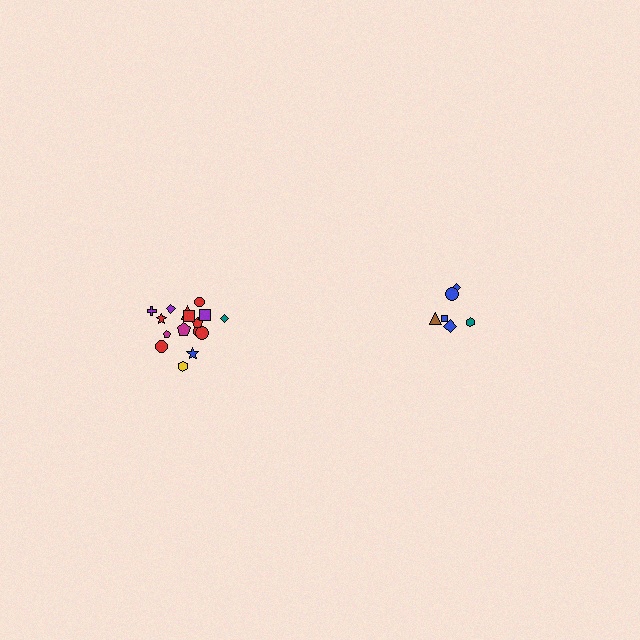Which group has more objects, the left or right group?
The left group.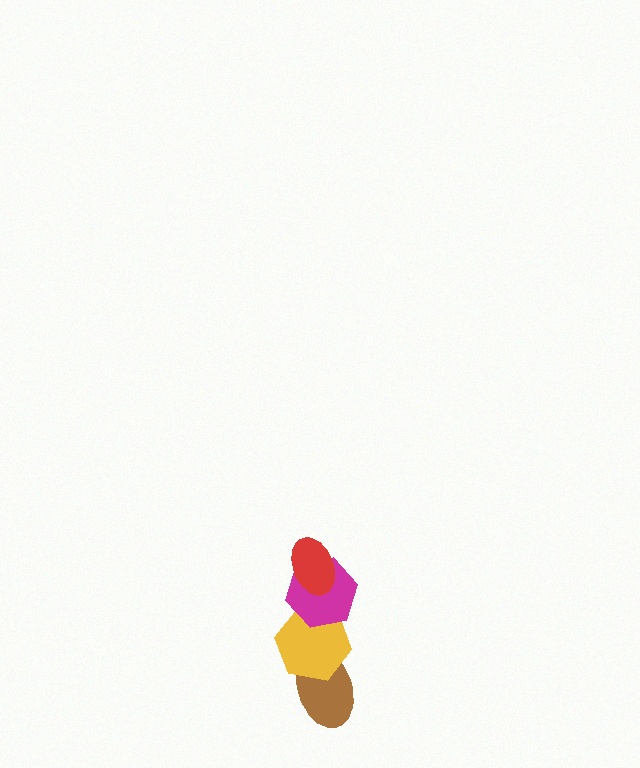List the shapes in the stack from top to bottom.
From top to bottom: the red ellipse, the magenta hexagon, the yellow hexagon, the brown ellipse.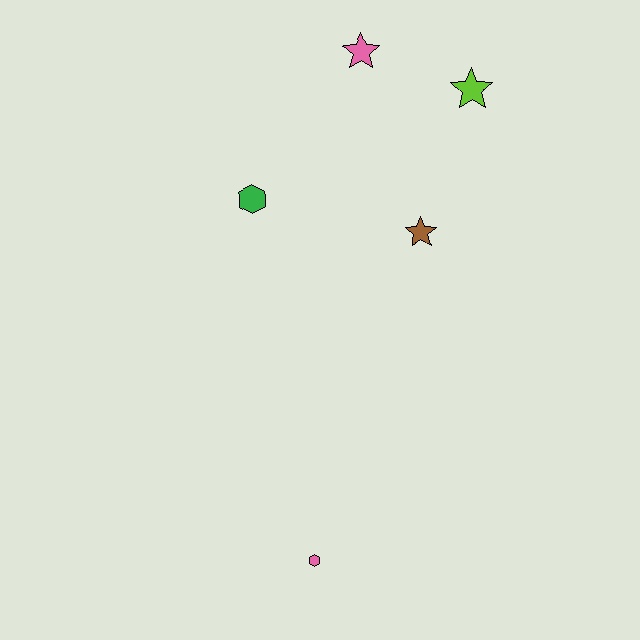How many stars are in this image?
There are 3 stars.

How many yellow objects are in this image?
There are no yellow objects.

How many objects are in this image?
There are 5 objects.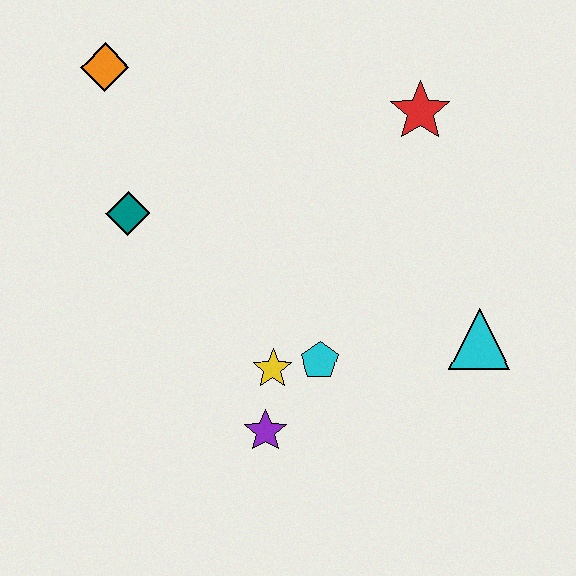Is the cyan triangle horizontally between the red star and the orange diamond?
No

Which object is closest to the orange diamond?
The teal diamond is closest to the orange diamond.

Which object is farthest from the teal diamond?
The cyan triangle is farthest from the teal diamond.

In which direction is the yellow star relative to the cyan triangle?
The yellow star is to the left of the cyan triangle.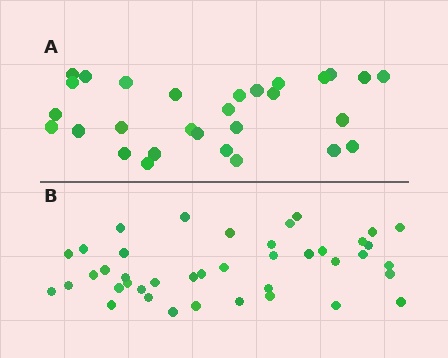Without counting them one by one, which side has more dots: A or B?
Region B (the bottom region) has more dots.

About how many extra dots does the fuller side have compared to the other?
Region B has roughly 12 or so more dots than region A.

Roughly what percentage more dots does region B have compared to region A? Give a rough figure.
About 40% more.